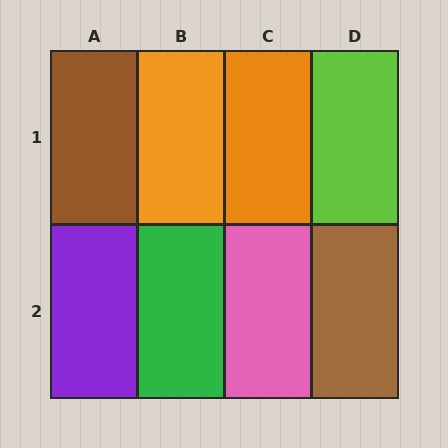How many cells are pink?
1 cell is pink.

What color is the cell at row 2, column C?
Pink.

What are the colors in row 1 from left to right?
Brown, orange, orange, lime.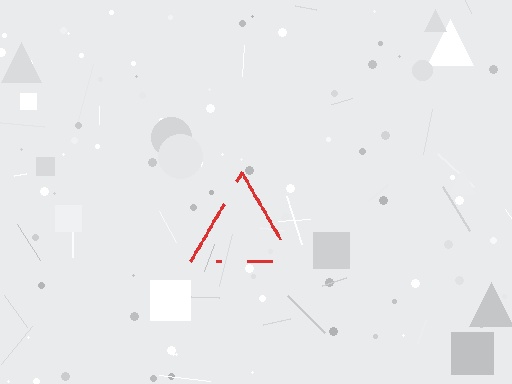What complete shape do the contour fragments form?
The contour fragments form a triangle.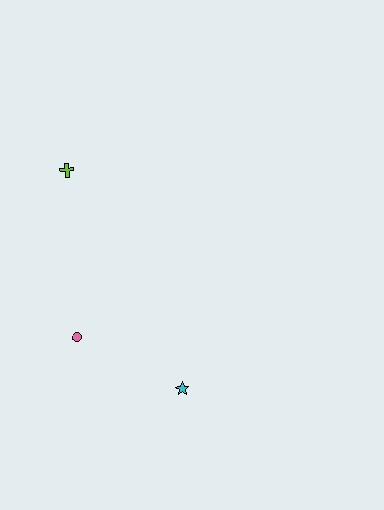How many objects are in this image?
There are 3 objects.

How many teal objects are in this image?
There are no teal objects.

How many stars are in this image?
There is 1 star.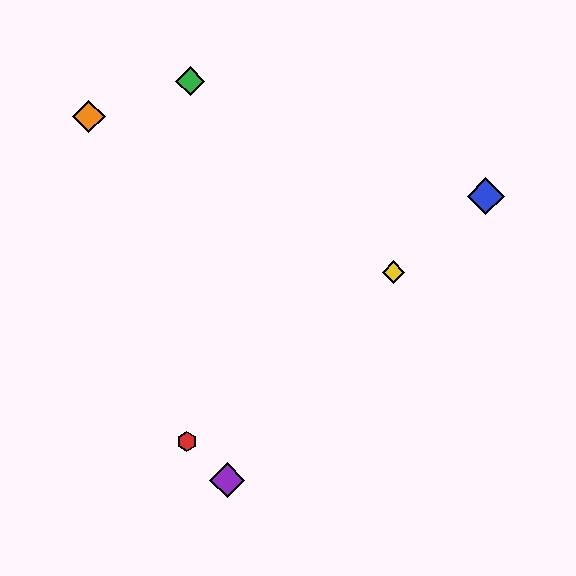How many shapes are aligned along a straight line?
3 shapes (the red hexagon, the blue diamond, the yellow diamond) are aligned along a straight line.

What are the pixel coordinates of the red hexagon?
The red hexagon is at (187, 441).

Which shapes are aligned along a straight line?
The red hexagon, the blue diamond, the yellow diamond are aligned along a straight line.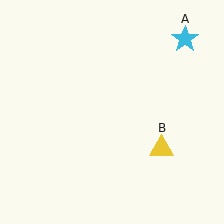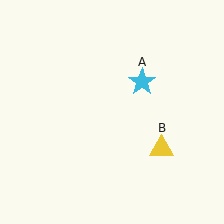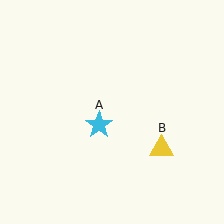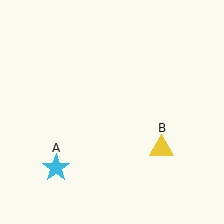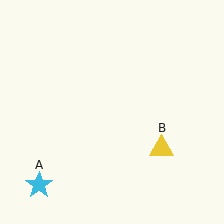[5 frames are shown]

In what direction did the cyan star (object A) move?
The cyan star (object A) moved down and to the left.